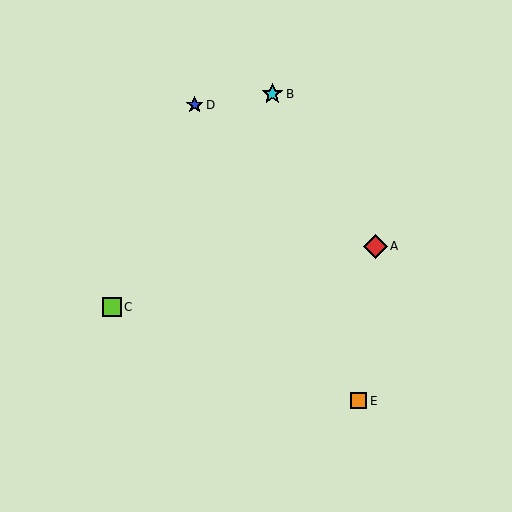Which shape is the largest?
The red diamond (labeled A) is the largest.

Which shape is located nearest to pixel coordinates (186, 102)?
The blue star (labeled D) at (195, 105) is nearest to that location.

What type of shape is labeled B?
Shape B is a cyan star.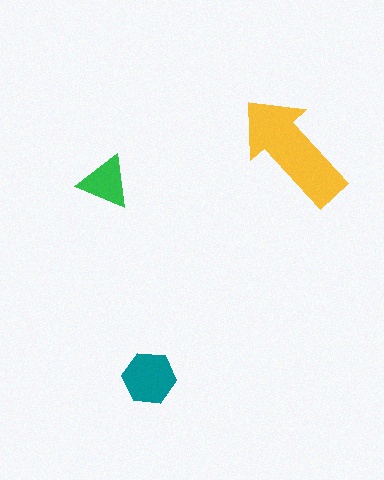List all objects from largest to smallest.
The yellow arrow, the teal hexagon, the green triangle.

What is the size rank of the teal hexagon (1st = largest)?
2nd.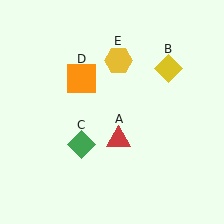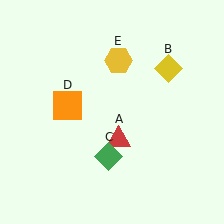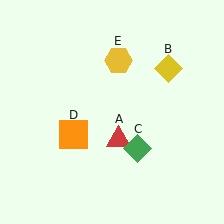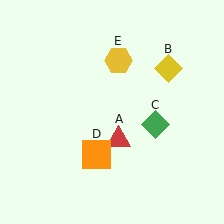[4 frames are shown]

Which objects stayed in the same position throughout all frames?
Red triangle (object A) and yellow diamond (object B) and yellow hexagon (object E) remained stationary.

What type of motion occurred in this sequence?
The green diamond (object C), orange square (object D) rotated counterclockwise around the center of the scene.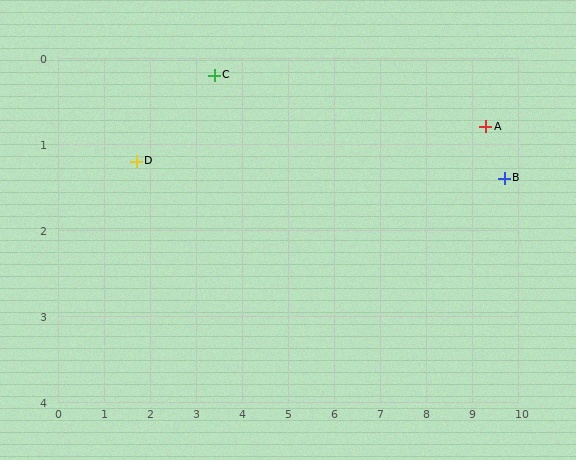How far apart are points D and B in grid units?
Points D and B are about 8.0 grid units apart.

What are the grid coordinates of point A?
Point A is at approximately (9.3, 0.8).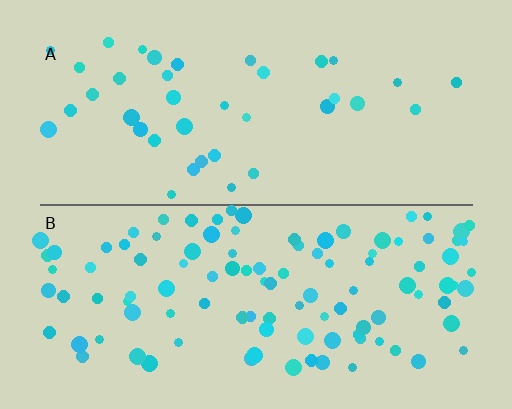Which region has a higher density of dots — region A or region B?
B (the bottom).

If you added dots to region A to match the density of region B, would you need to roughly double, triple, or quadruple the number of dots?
Approximately triple.